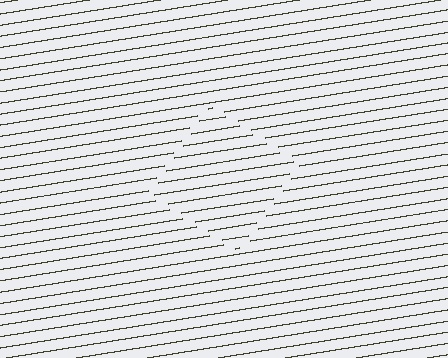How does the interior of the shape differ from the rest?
The interior of the shape contains the same grating, shifted by half a period — the contour is defined by the phase discontinuity where line-ends from the inner and outer gratings abut.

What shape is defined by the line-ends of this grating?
An illusory square. The interior of the shape contains the same grating, shifted by half a period — the contour is defined by the phase discontinuity where line-ends from the inner and outer gratings abut.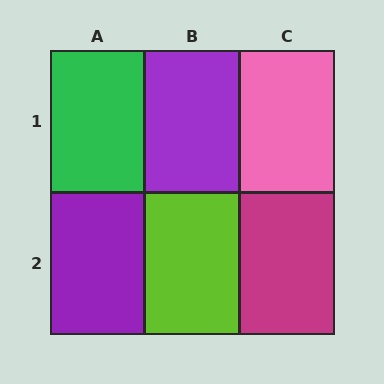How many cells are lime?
1 cell is lime.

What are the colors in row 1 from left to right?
Green, purple, pink.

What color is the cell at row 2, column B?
Lime.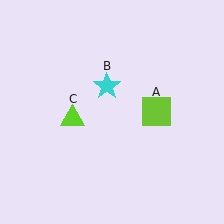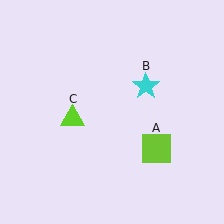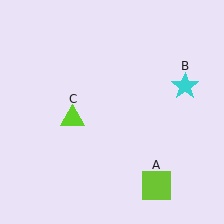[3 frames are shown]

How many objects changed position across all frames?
2 objects changed position: lime square (object A), cyan star (object B).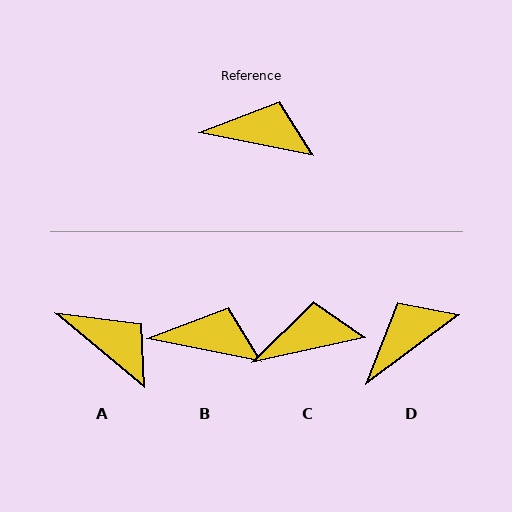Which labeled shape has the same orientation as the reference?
B.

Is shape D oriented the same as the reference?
No, it is off by about 48 degrees.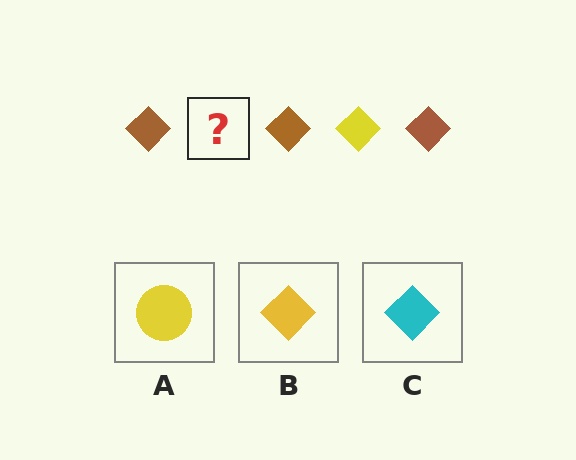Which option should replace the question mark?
Option B.